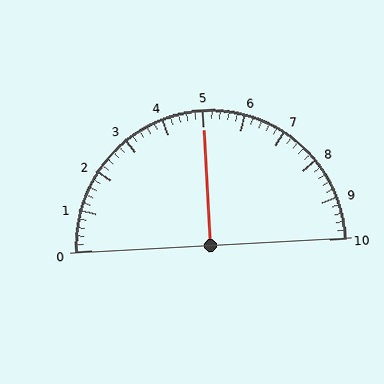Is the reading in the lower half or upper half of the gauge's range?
The reading is in the upper half of the range (0 to 10).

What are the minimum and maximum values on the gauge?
The gauge ranges from 0 to 10.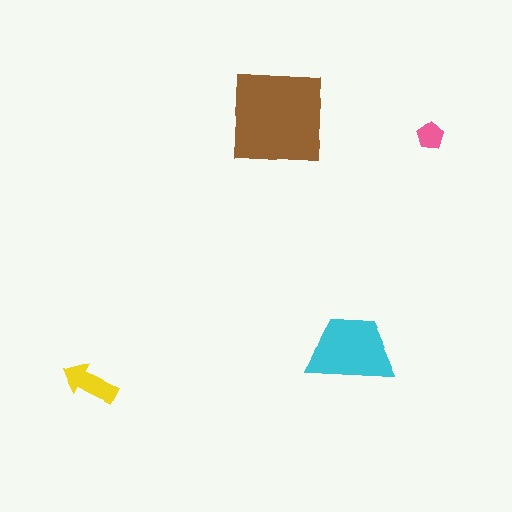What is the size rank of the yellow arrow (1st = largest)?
3rd.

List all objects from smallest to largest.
The pink pentagon, the yellow arrow, the cyan trapezoid, the brown square.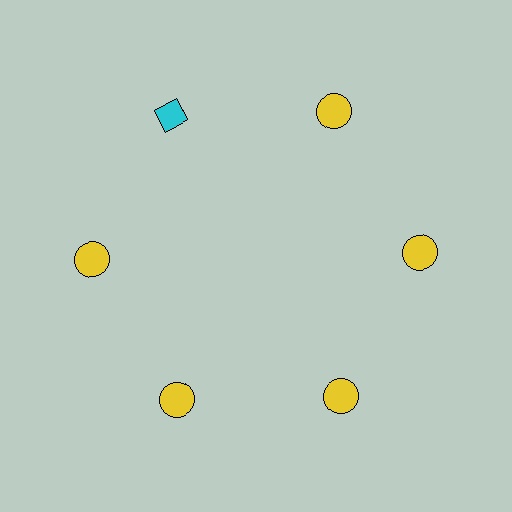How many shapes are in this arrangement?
There are 6 shapes arranged in a ring pattern.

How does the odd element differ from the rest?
It differs in both color (cyan instead of yellow) and shape (diamond instead of circle).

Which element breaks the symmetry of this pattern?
The cyan diamond at roughly the 11 o'clock position breaks the symmetry. All other shapes are yellow circles.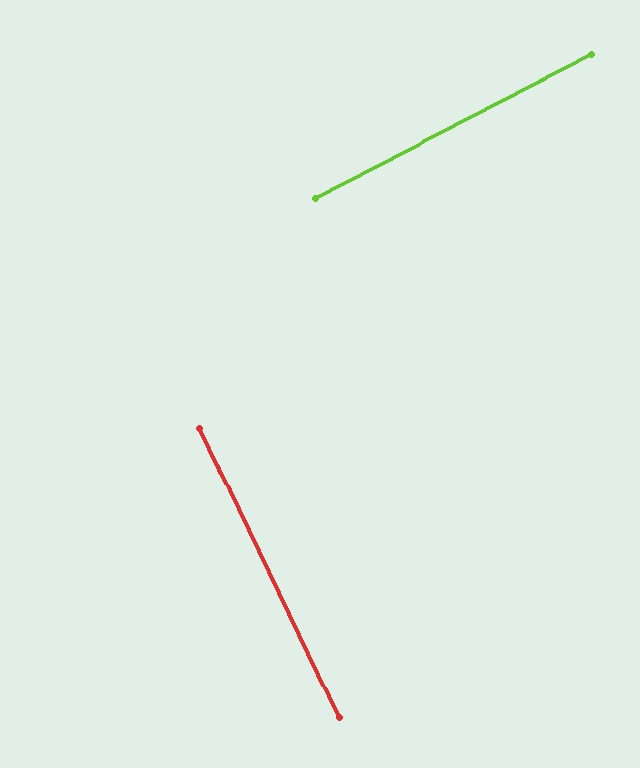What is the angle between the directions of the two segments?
Approximately 88 degrees.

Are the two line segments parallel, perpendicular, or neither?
Perpendicular — they meet at approximately 88°.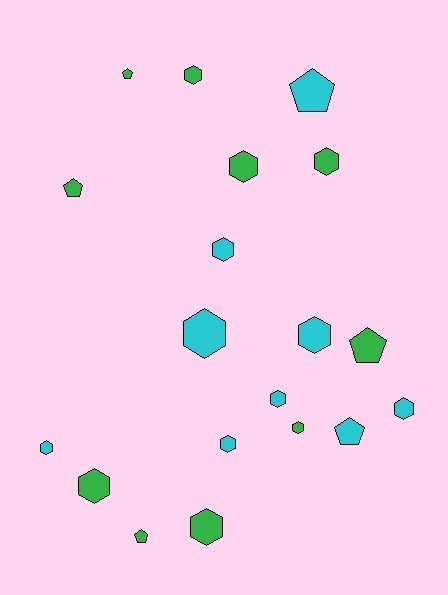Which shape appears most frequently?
Hexagon, with 13 objects.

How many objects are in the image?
There are 19 objects.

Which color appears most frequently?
Green, with 10 objects.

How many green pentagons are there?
There are 4 green pentagons.